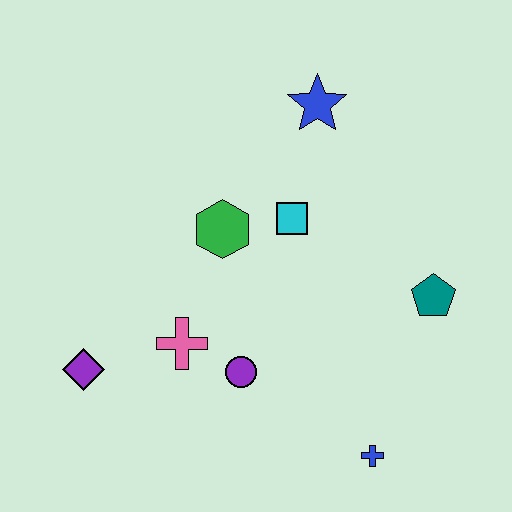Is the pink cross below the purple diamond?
No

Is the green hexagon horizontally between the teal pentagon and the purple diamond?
Yes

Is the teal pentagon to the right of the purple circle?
Yes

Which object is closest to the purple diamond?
The pink cross is closest to the purple diamond.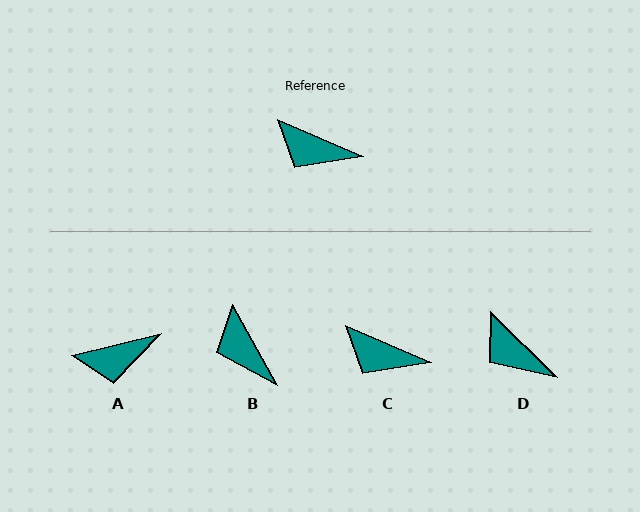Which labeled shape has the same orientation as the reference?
C.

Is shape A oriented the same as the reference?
No, it is off by about 37 degrees.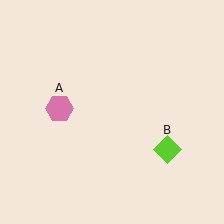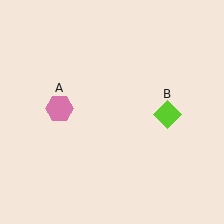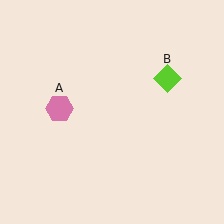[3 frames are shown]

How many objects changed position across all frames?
1 object changed position: lime diamond (object B).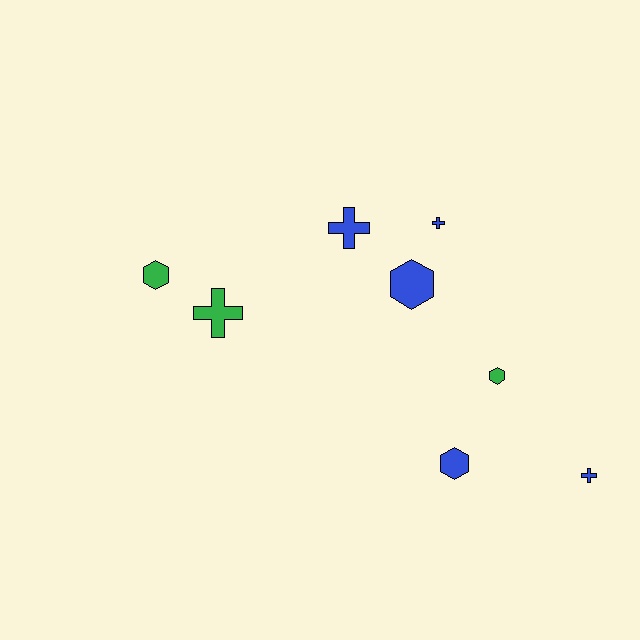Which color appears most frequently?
Blue, with 5 objects.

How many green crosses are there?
There is 1 green cross.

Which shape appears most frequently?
Cross, with 4 objects.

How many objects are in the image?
There are 8 objects.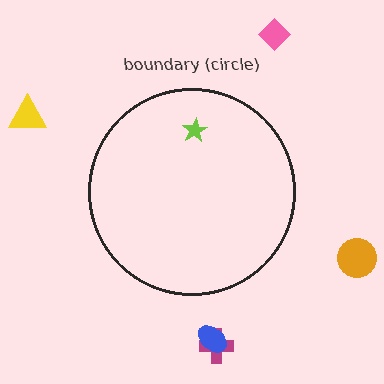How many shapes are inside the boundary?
1 inside, 5 outside.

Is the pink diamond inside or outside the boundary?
Outside.